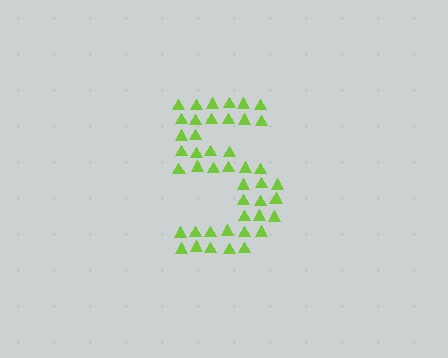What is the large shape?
The large shape is the digit 5.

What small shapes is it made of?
It is made of small triangles.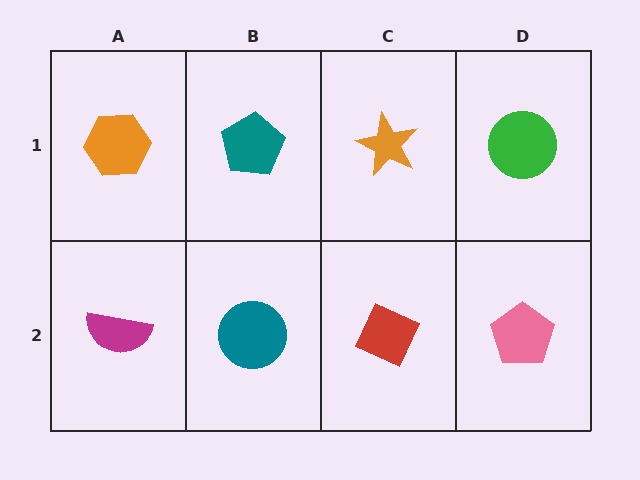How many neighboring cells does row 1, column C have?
3.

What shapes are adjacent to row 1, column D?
A pink pentagon (row 2, column D), an orange star (row 1, column C).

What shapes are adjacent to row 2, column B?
A teal pentagon (row 1, column B), a magenta semicircle (row 2, column A), a red diamond (row 2, column C).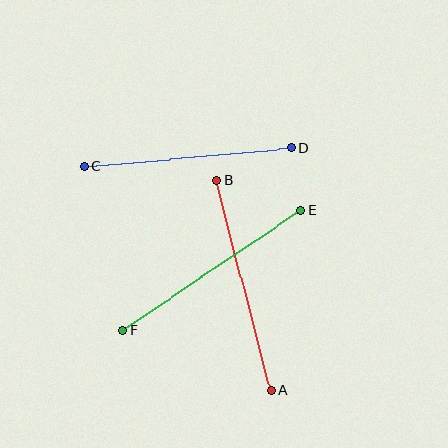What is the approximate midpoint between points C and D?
The midpoint is at approximately (188, 157) pixels.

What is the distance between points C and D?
The distance is approximately 207 pixels.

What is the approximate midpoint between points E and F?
The midpoint is at approximately (212, 270) pixels.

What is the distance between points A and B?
The distance is approximately 217 pixels.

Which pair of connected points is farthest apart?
Points A and B are farthest apart.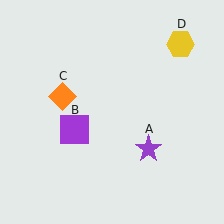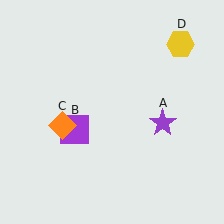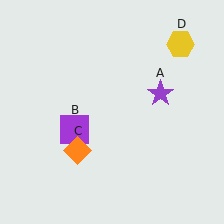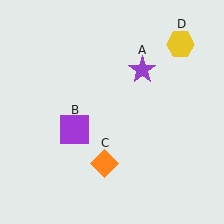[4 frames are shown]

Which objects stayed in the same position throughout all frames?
Purple square (object B) and yellow hexagon (object D) remained stationary.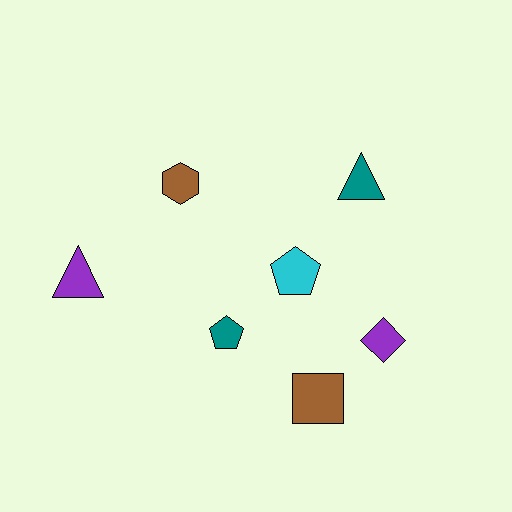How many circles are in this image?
There are no circles.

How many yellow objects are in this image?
There are no yellow objects.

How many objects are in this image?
There are 7 objects.